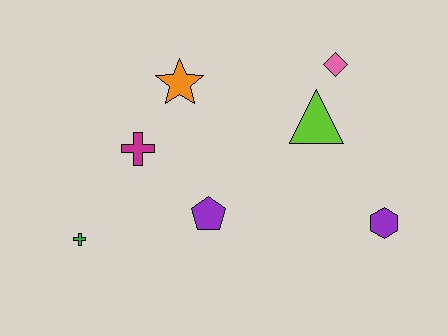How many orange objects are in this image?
There is 1 orange object.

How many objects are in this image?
There are 7 objects.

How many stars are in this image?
There is 1 star.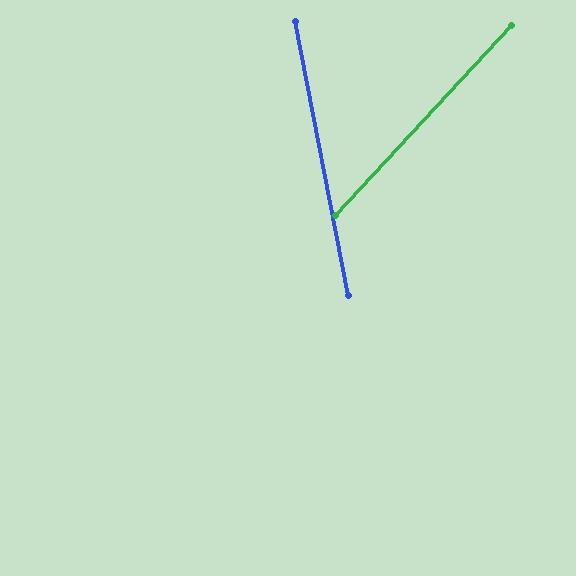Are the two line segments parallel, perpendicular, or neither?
Neither parallel nor perpendicular — they differ by about 54°.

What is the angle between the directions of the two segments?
Approximately 54 degrees.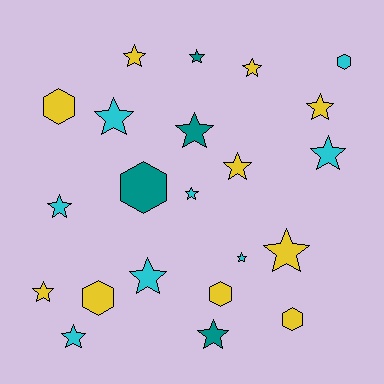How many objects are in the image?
There are 22 objects.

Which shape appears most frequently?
Star, with 16 objects.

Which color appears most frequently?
Yellow, with 10 objects.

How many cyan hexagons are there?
There is 1 cyan hexagon.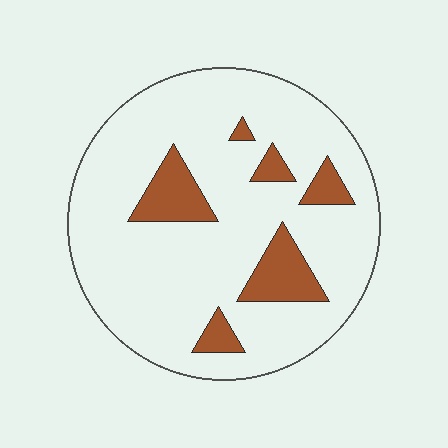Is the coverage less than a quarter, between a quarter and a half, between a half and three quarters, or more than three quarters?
Less than a quarter.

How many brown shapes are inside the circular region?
6.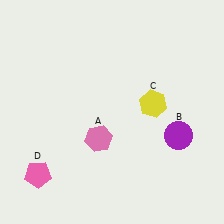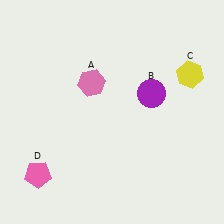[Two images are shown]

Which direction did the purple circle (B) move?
The purple circle (B) moved up.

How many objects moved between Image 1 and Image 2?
3 objects moved between the two images.